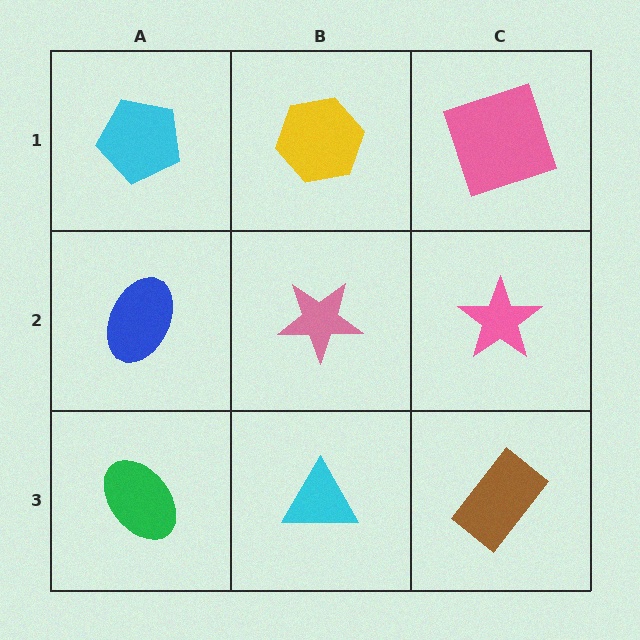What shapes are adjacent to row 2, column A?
A cyan pentagon (row 1, column A), a green ellipse (row 3, column A), a pink star (row 2, column B).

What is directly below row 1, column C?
A pink star.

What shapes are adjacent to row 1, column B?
A pink star (row 2, column B), a cyan pentagon (row 1, column A), a pink square (row 1, column C).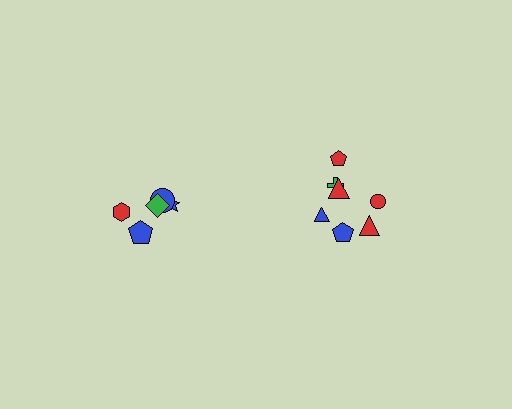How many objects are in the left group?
There are 5 objects.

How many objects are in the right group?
There are 7 objects.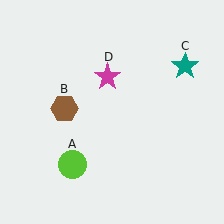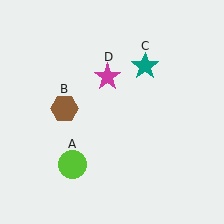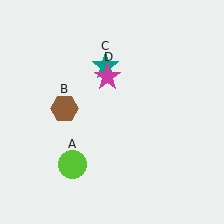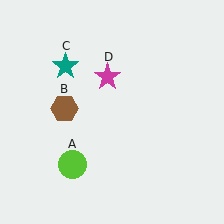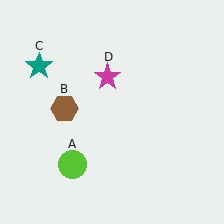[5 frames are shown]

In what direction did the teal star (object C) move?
The teal star (object C) moved left.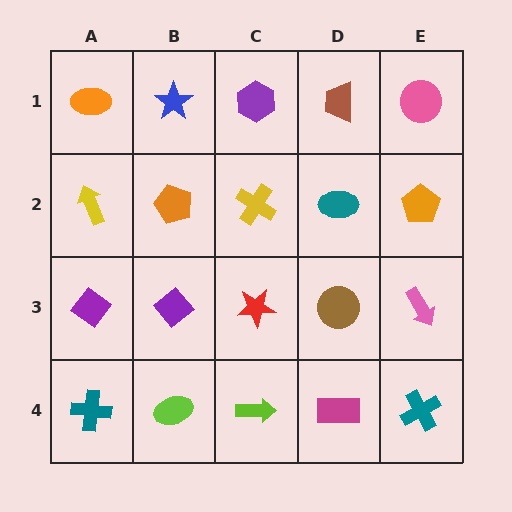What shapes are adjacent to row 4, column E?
A pink arrow (row 3, column E), a magenta rectangle (row 4, column D).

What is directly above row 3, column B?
An orange pentagon.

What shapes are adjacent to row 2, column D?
A brown trapezoid (row 1, column D), a brown circle (row 3, column D), a yellow cross (row 2, column C), an orange pentagon (row 2, column E).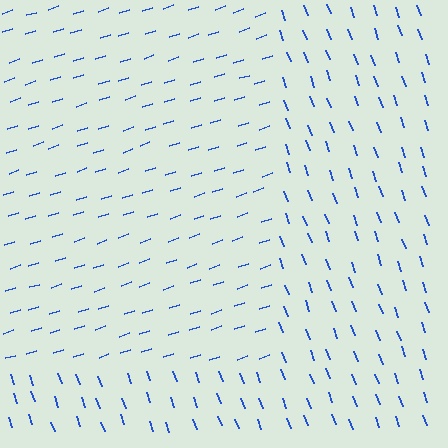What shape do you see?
I see a rectangle.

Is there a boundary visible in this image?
Yes, there is a texture boundary formed by a change in line orientation.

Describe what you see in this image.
The image is filled with small blue line segments. A rectangle region in the image has lines oriented differently from the surrounding lines, creating a visible texture boundary.